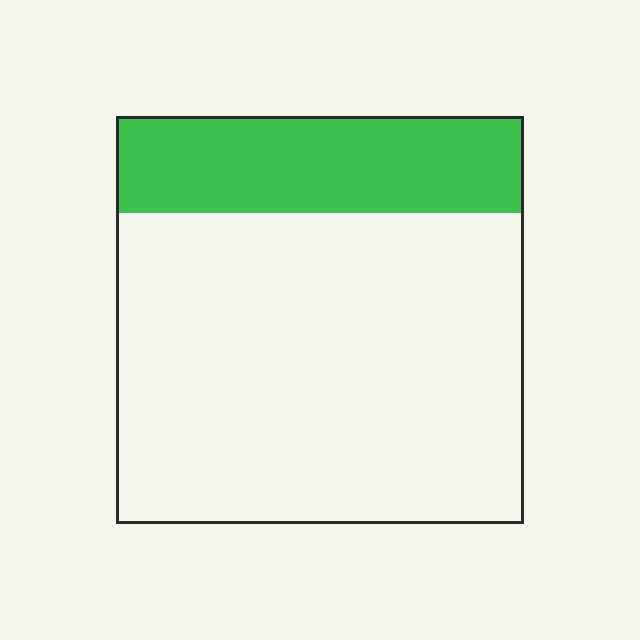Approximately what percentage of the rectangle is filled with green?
Approximately 25%.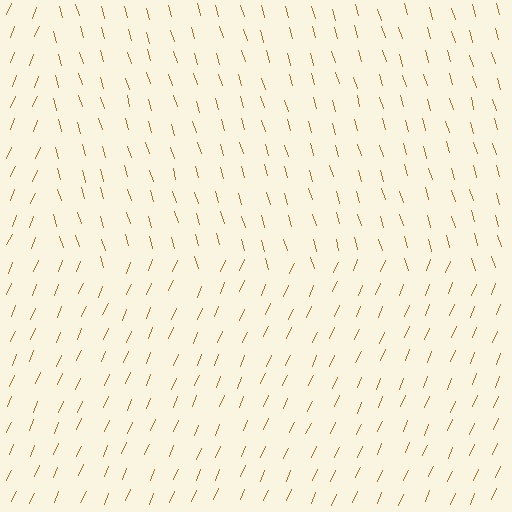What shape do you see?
I see a rectangle.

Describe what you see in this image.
The image is filled with small brown line segments. A rectangle region in the image has lines oriented differently from the surrounding lines, creating a visible texture boundary.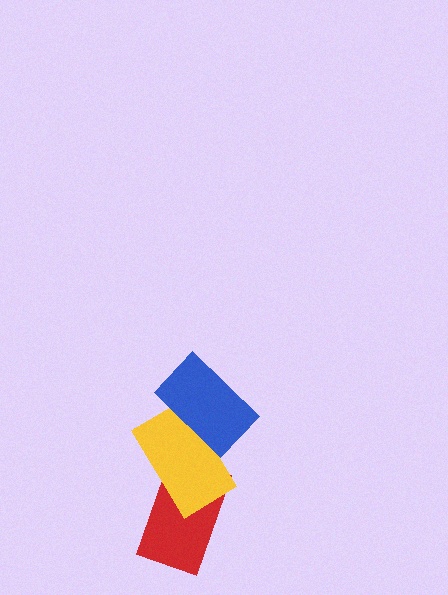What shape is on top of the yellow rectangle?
The blue rectangle is on top of the yellow rectangle.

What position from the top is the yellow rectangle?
The yellow rectangle is 2nd from the top.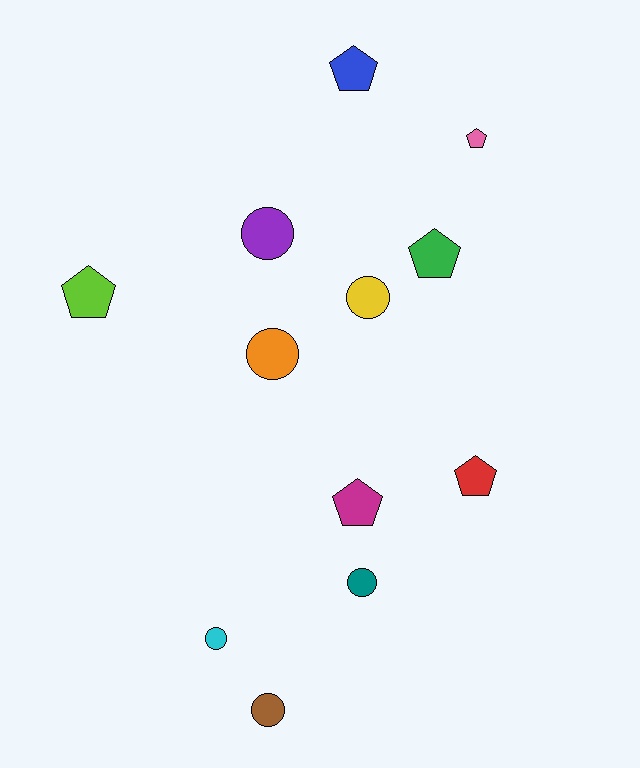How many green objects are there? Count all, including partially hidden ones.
There is 1 green object.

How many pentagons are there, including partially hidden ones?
There are 6 pentagons.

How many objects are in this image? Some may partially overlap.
There are 12 objects.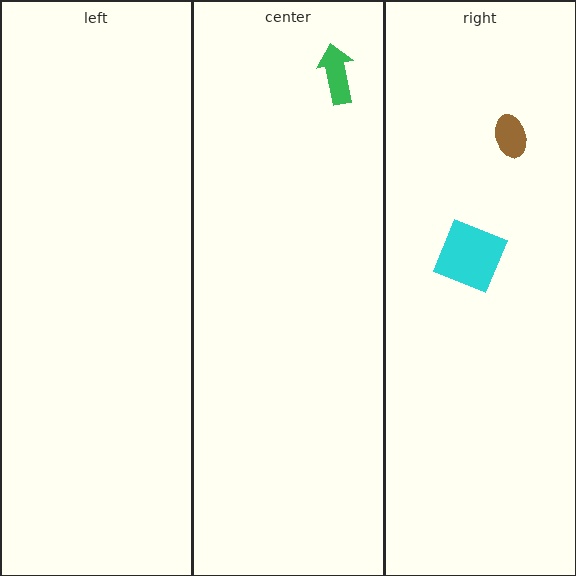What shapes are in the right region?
The brown ellipse, the cyan square.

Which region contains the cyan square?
The right region.